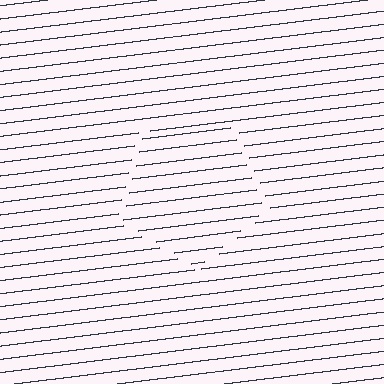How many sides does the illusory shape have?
5 sides — the line-ends trace a pentagon.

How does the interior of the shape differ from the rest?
The interior of the shape contains the same grating, shifted by half a period — the contour is defined by the phase discontinuity where line-ends from the inner and outer gratings abut.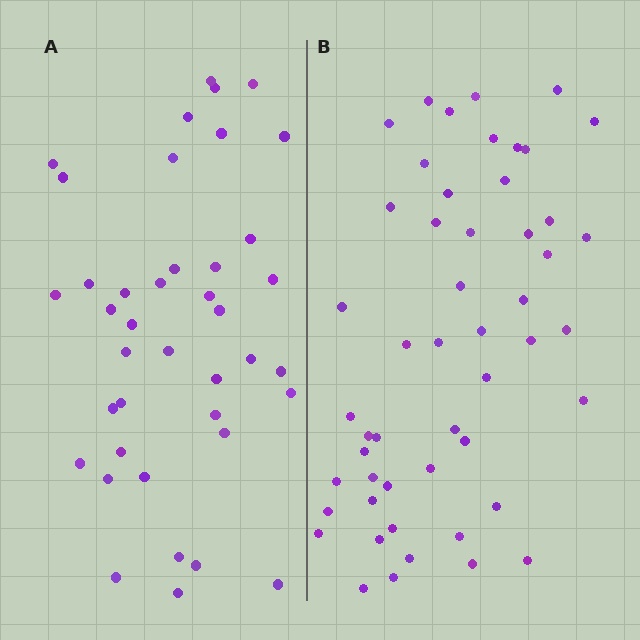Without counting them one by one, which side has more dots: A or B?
Region B (the right region) has more dots.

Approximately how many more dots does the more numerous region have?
Region B has roughly 12 or so more dots than region A.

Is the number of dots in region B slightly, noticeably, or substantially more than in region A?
Region B has noticeably more, but not dramatically so. The ratio is roughly 1.3 to 1.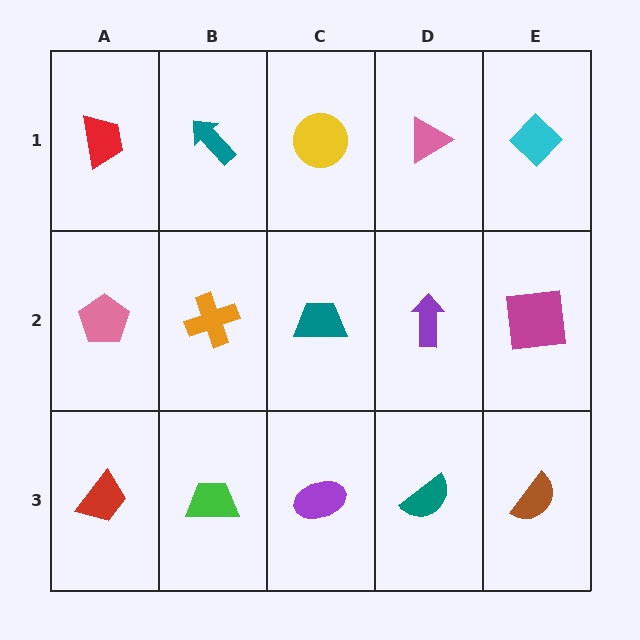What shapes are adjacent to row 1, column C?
A teal trapezoid (row 2, column C), a teal arrow (row 1, column B), a pink triangle (row 1, column D).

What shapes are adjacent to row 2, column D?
A pink triangle (row 1, column D), a teal semicircle (row 3, column D), a teal trapezoid (row 2, column C), a magenta square (row 2, column E).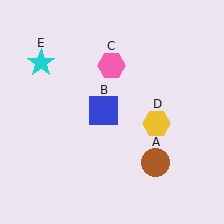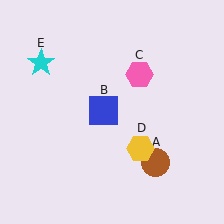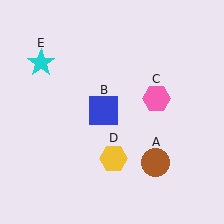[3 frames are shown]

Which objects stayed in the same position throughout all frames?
Brown circle (object A) and blue square (object B) and cyan star (object E) remained stationary.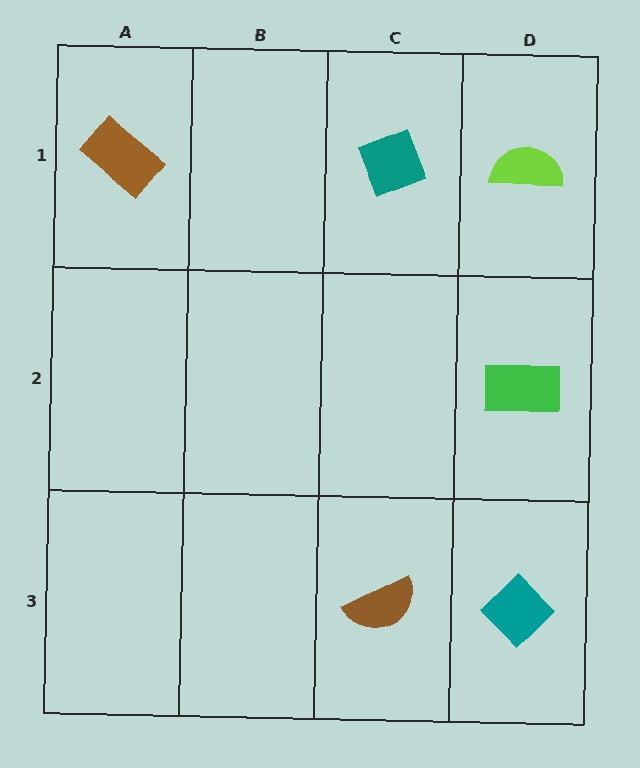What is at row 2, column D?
A green rectangle.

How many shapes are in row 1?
3 shapes.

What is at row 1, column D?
A lime semicircle.